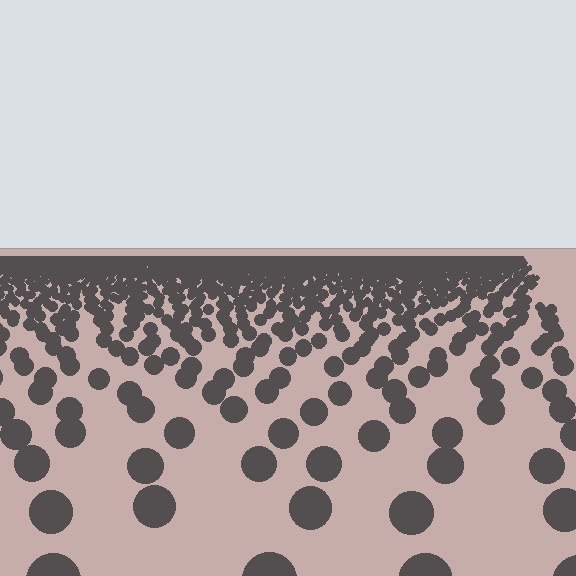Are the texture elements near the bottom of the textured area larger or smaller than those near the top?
Larger. Near the bottom, elements are closer to the viewer and appear at a bigger on-screen size.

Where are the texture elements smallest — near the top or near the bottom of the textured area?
Near the top.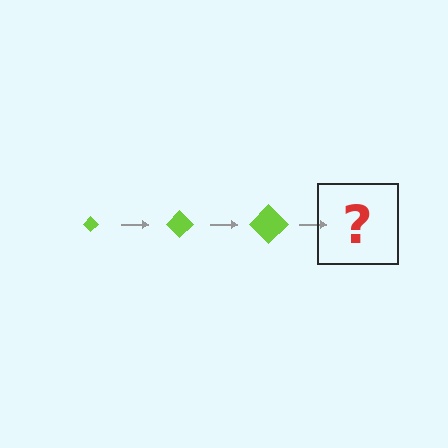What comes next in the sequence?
The next element should be a lime diamond, larger than the previous one.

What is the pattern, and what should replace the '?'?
The pattern is that the diamond gets progressively larger each step. The '?' should be a lime diamond, larger than the previous one.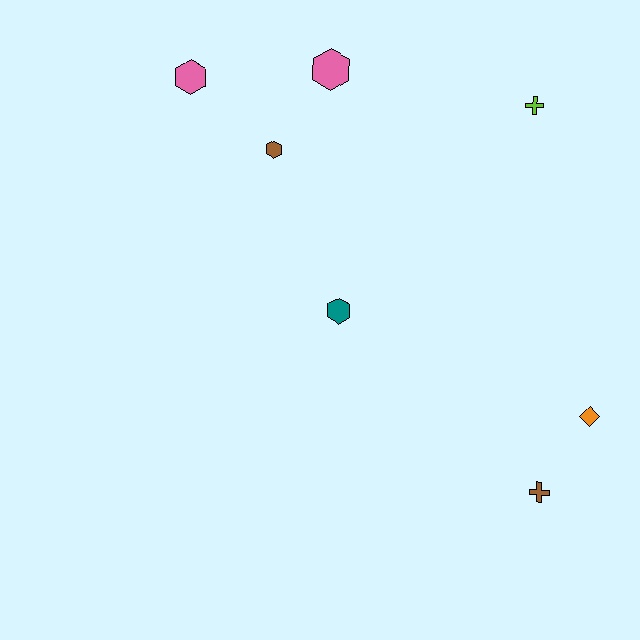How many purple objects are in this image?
There are no purple objects.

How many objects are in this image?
There are 7 objects.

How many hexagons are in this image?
There are 4 hexagons.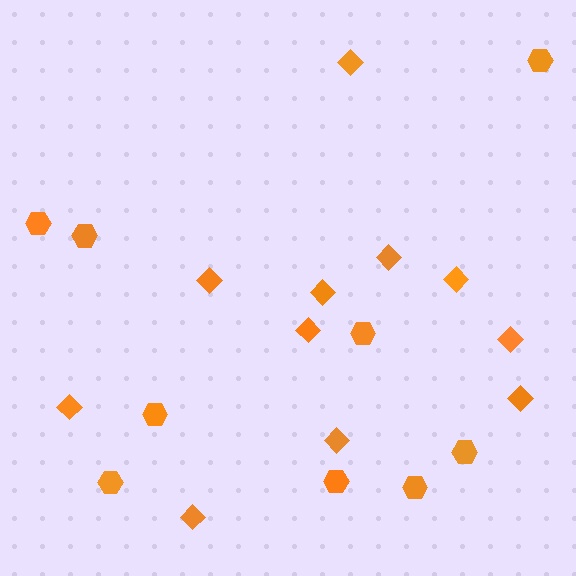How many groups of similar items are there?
There are 2 groups: one group of diamonds (11) and one group of hexagons (9).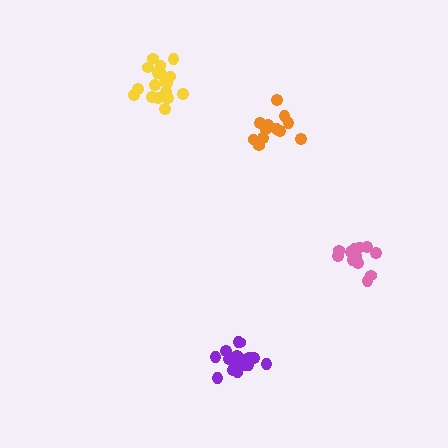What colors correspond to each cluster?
The clusters are colored: yellow, orange, purple, pink.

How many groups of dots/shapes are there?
There are 4 groups.